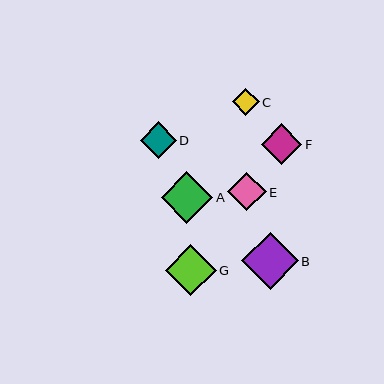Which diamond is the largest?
Diamond B is the largest with a size of approximately 57 pixels.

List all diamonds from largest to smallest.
From largest to smallest: B, A, G, F, E, D, C.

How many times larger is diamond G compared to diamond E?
Diamond G is approximately 1.3 times the size of diamond E.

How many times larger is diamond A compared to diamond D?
Diamond A is approximately 1.4 times the size of diamond D.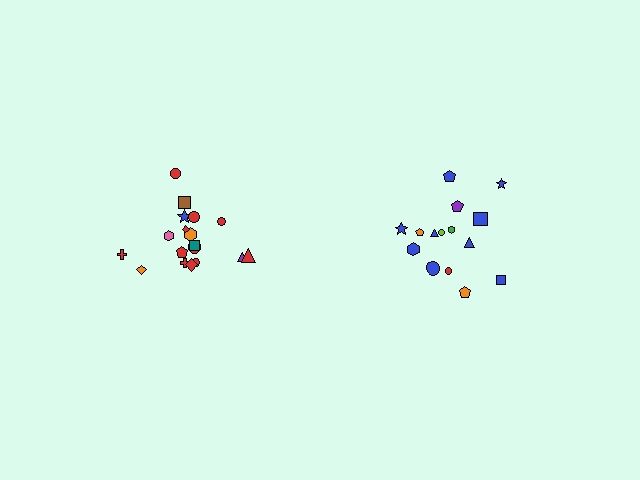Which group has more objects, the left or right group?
The left group.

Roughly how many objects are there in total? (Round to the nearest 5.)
Roughly 35 objects in total.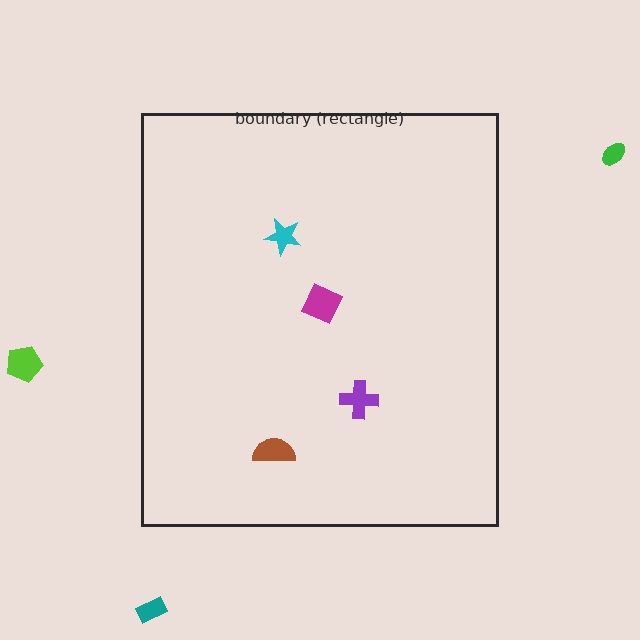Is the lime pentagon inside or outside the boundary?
Outside.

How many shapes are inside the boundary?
4 inside, 3 outside.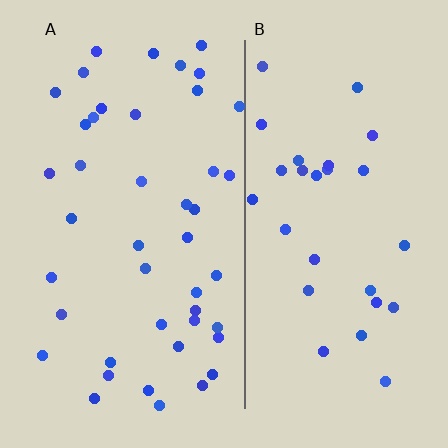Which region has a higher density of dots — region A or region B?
A (the left).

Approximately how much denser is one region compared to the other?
Approximately 1.5× — region A over region B.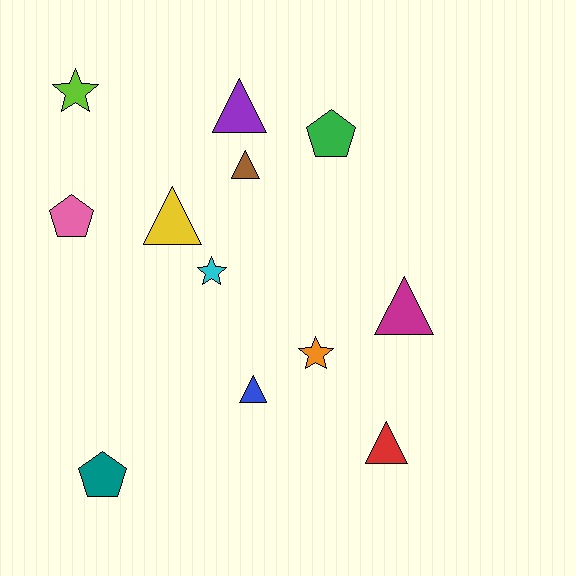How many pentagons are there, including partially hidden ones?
There are 3 pentagons.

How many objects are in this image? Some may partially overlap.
There are 12 objects.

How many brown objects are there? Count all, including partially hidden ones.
There is 1 brown object.